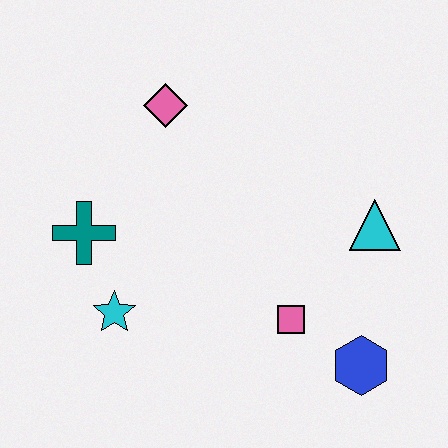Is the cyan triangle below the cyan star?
No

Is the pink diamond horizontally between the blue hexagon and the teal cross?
Yes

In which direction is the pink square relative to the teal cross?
The pink square is to the right of the teal cross.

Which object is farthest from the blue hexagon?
The pink diamond is farthest from the blue hexagon.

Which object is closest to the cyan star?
The teal cross is closest to the cyan star.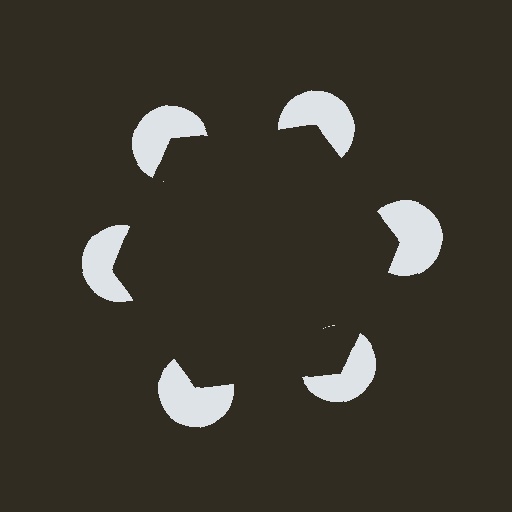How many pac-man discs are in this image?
There are 6 — one at each vertex of the illusory hexagon.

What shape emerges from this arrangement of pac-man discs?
An illusory hexagon — its edges are inferred from the aligned wedge cuts in the pac-man discs, not physically drawn.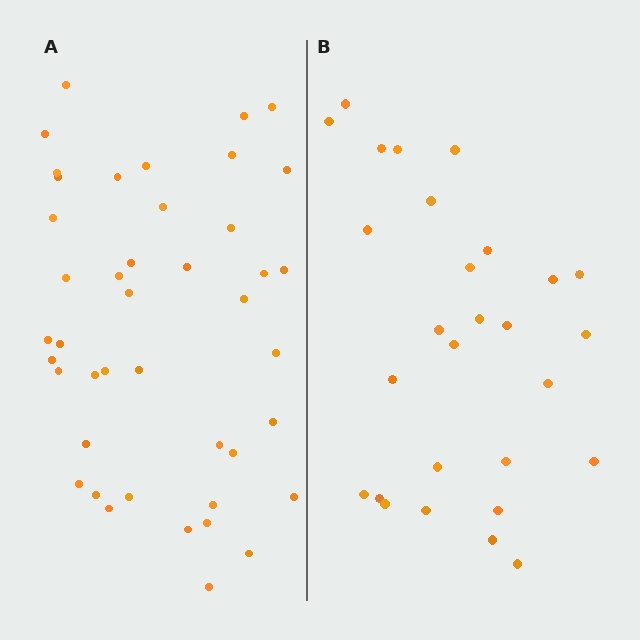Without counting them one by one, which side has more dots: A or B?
Region A (the left region) has more dots.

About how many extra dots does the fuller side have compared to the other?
Region A has approximately 15 more dots than region B.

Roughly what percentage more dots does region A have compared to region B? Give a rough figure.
About 55% more.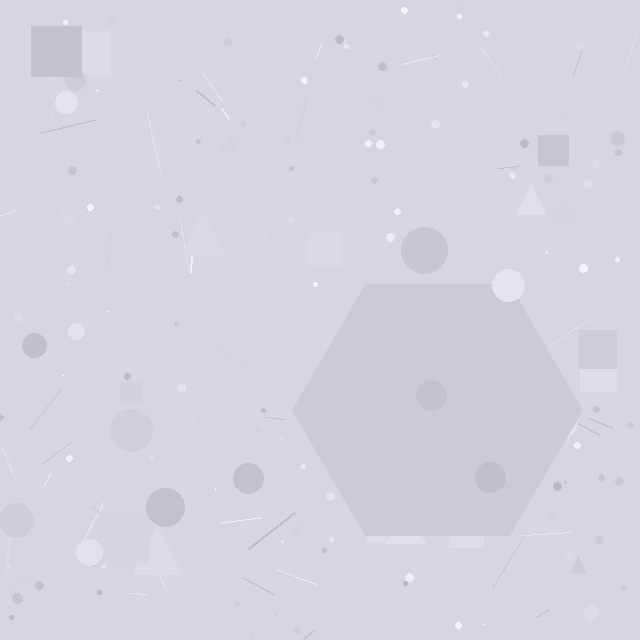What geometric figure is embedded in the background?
A hexagon is embedded in the background.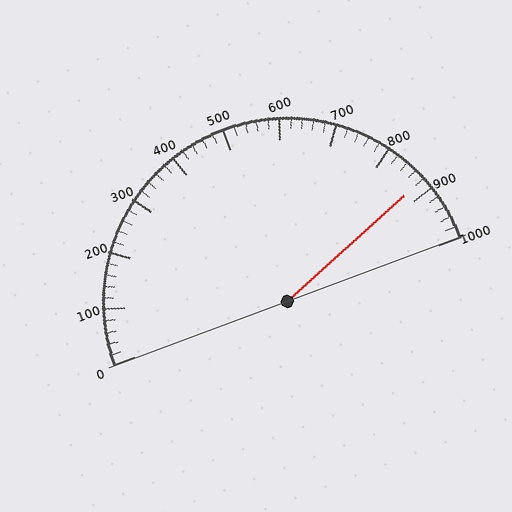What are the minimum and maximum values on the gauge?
The gauge ranges from 0 to 1000.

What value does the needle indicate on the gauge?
The needle indicates approximately 880.